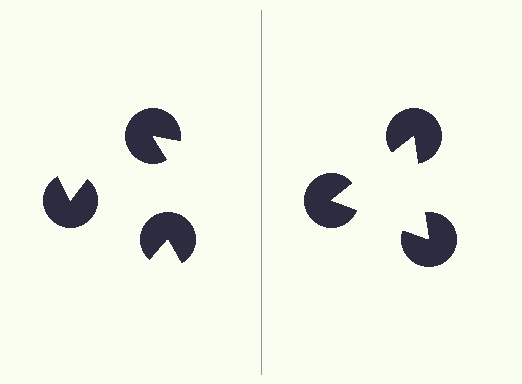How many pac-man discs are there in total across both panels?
6 — 3 on each side.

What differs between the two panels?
The pac-man discs are positioned identically on both sides; only the wedge orientations differ. On the right they align to a triangle; on the left they are misaligned.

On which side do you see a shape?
An illusory triangle appears on the right side. On the left side the wedge cuts are rotated, so no coherent shape forms.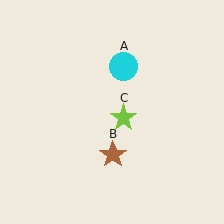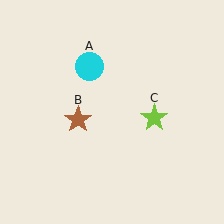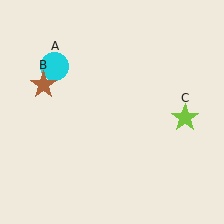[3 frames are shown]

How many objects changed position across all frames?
3 objects changed position: cyan circle (object A), brown star (object B), lime star (object C).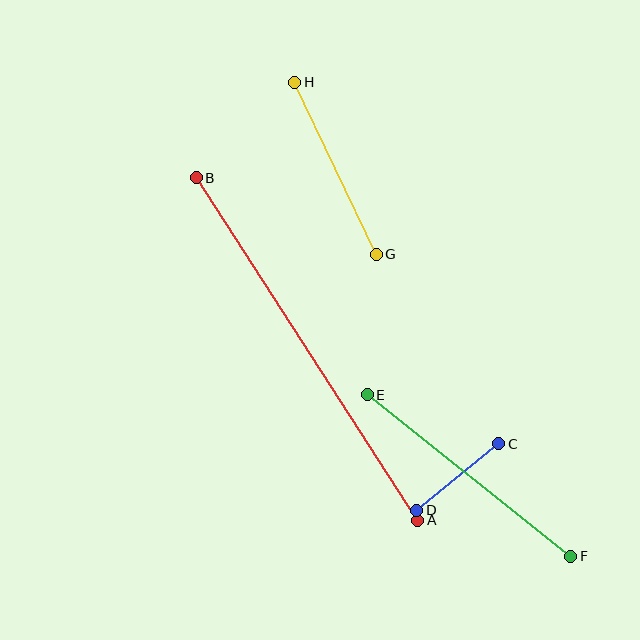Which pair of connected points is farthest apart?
Points A and B are farthest apart.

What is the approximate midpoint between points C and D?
The midpoint is at approximately (458, 477) pixels.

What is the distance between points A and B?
The distance is approximately 408 pixels.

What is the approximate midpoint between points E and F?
The midpoint is at approximately (469, 475) pixels.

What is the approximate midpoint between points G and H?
The midpoint is at approximately (335, 168) pixels.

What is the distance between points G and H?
The distance is approximately 190 pixels.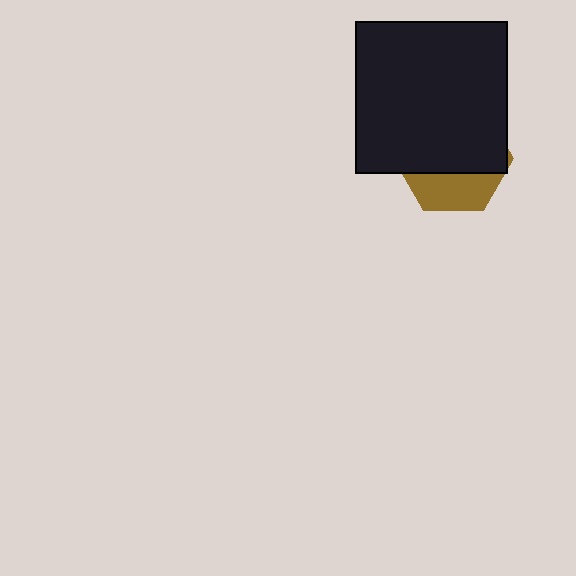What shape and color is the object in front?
The object in front is a black square.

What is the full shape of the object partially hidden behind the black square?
The partially hidden object is a brown hexagon.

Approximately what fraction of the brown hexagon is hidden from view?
Roughly 67% of the brown hexagon is hidden behind the black square.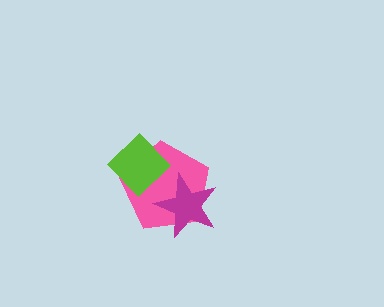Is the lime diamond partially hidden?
No, no other shape covers it.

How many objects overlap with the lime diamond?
1 object overlaps with the lime diamond.